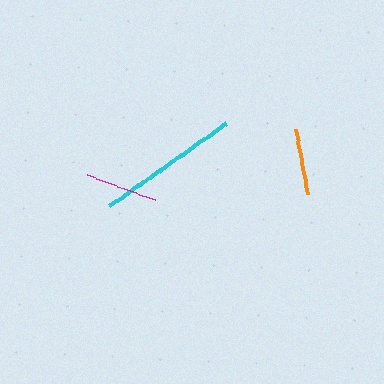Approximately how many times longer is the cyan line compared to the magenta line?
The cyan line is approximately 2.0 times the length of the magenta line.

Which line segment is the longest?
The cyan line is the longest at approximately 143 pixels.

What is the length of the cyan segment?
The cyan segment is approximately 143 pixels long.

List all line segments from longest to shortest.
From longest to shortest: cyan, magenta, orange.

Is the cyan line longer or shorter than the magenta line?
The cyan line is longer than the magenta line.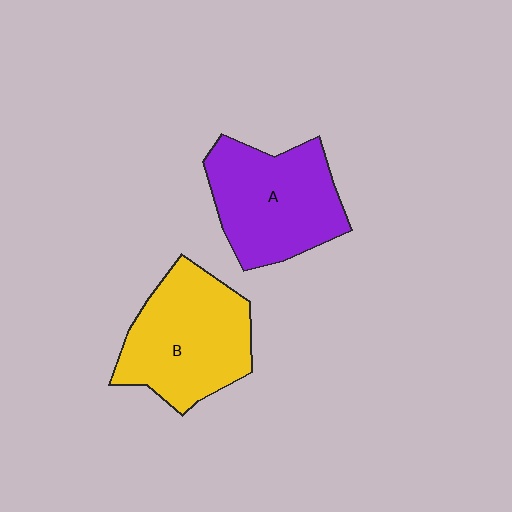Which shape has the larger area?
Shape B (yellow).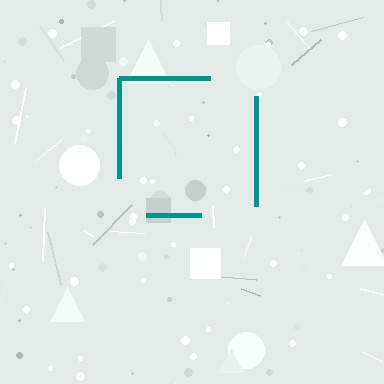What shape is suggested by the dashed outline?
The dashed outline suggests a square.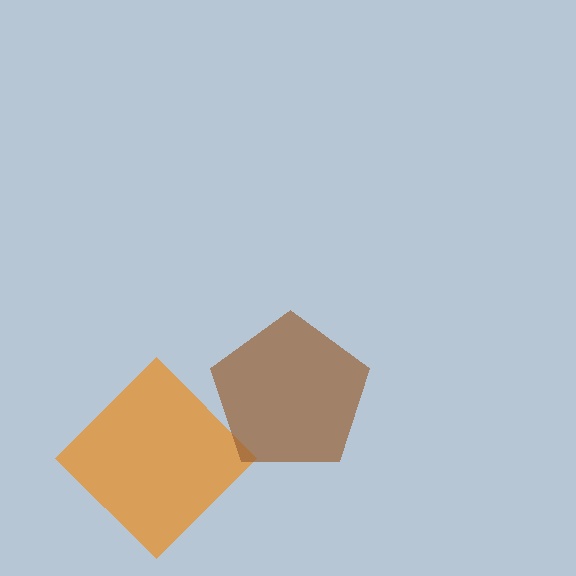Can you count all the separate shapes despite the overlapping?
Yes, there are 2 separate shapes.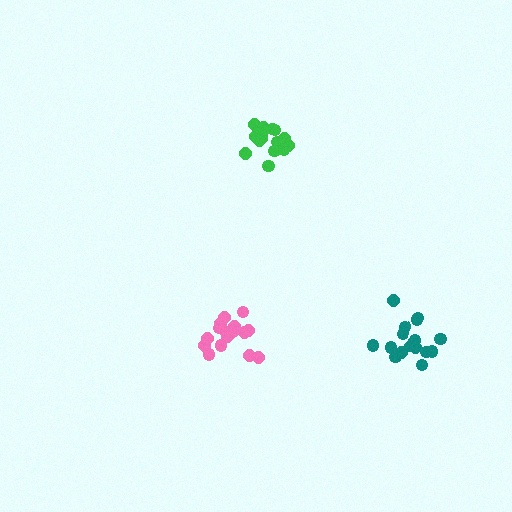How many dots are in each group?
Group 1: 17 dots, Group 2: 16 dots, Group 3: 16 dots (49 total).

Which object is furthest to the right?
The teal cluster is rightmost.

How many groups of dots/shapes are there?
There are 3 groups.